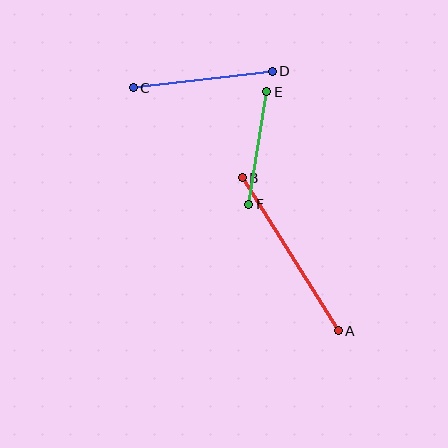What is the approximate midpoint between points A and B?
The midpoint is at approximately (290, 254) pixels.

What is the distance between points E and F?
The distance is approximately 114 pixels.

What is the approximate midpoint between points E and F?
The midpoint is at approximately (258, 148) pixels.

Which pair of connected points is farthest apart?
Points A and B are farthest apart.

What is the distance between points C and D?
The distance is approximately 140 pixels.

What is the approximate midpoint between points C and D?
The midpoint is at approximately (203, 80) pixels.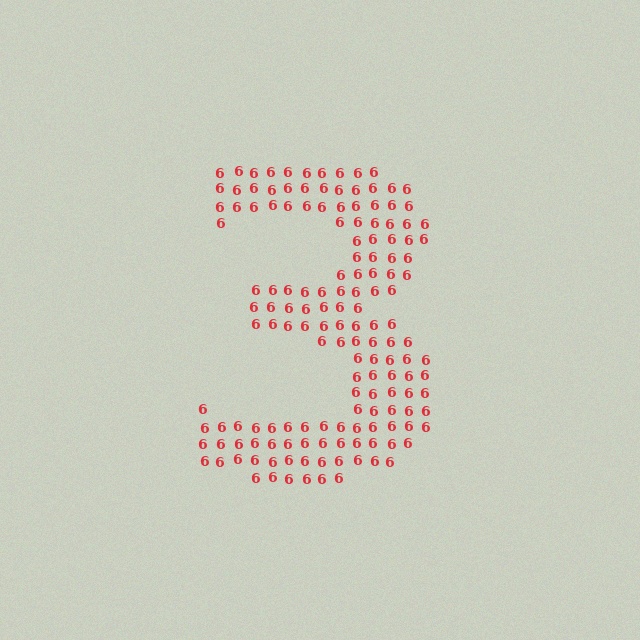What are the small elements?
The small elements are digit 6's.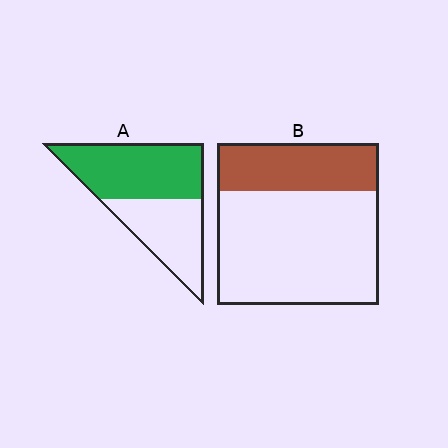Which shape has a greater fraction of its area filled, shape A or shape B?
Shape A.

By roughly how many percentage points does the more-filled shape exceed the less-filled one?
By roughly 25 percentage points (A over B).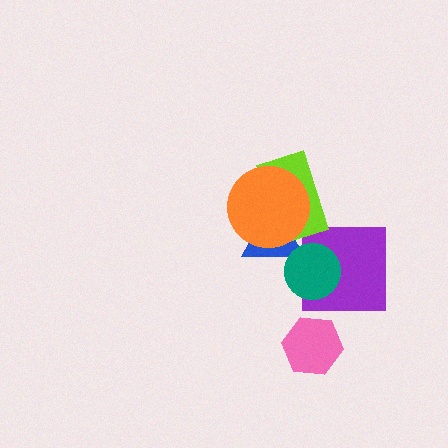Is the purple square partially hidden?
Yes, it is partially covered by another shape.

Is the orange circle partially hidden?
No, no other shape covers it.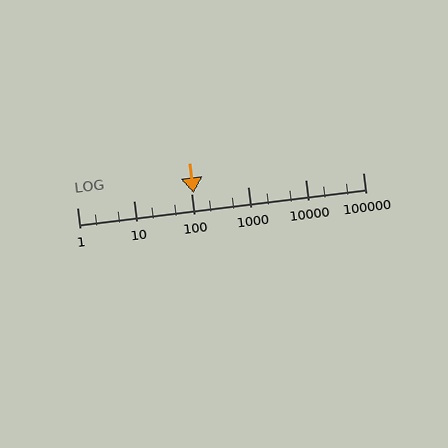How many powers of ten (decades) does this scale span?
The scale spans 5 decades, from 1 to 100000.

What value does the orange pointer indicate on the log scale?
The pointer indicates approximately 110.